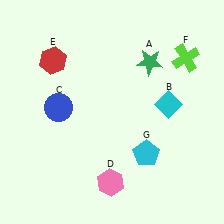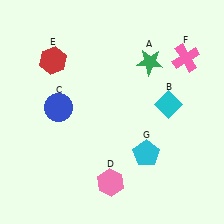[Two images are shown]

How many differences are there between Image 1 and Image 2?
There is 1 difference between the two images.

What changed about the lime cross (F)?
In Image 1, F is lime. In Image 2, it changed to pink.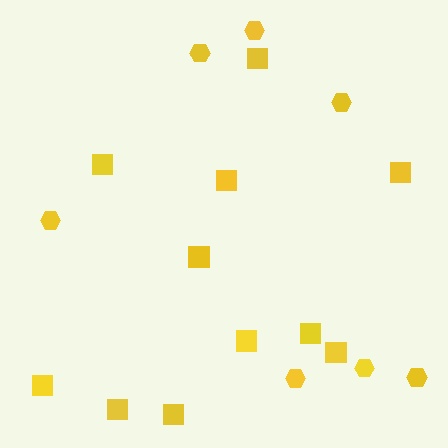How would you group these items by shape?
There are 2 groups: one group of squares (11) and one group of hexagons (7).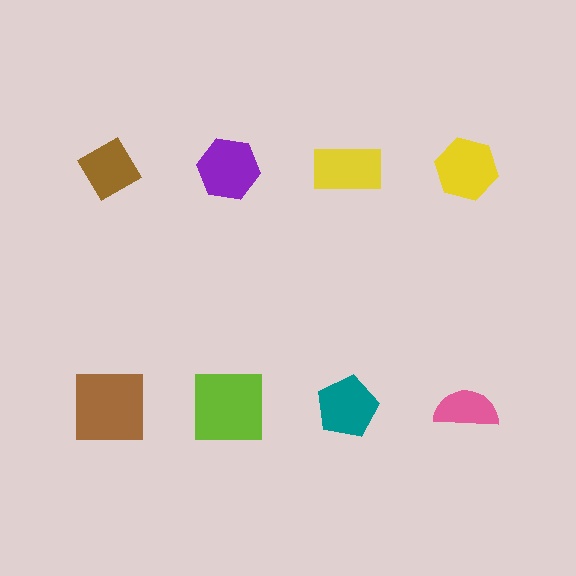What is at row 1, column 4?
A yellow hexagon.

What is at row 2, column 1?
A brown square.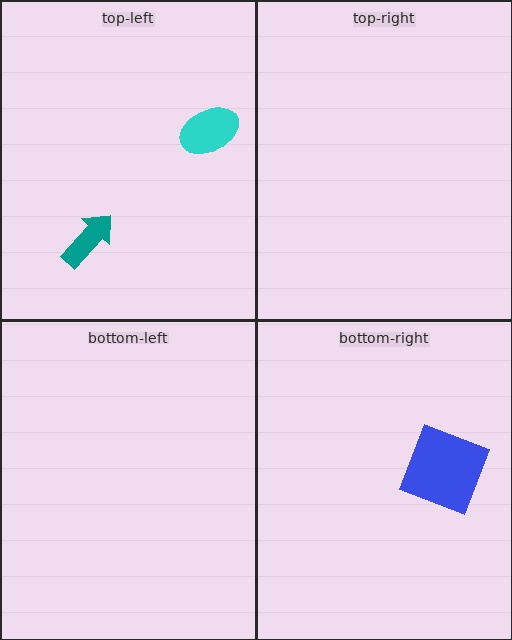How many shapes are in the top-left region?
2.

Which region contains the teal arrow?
The top-left region.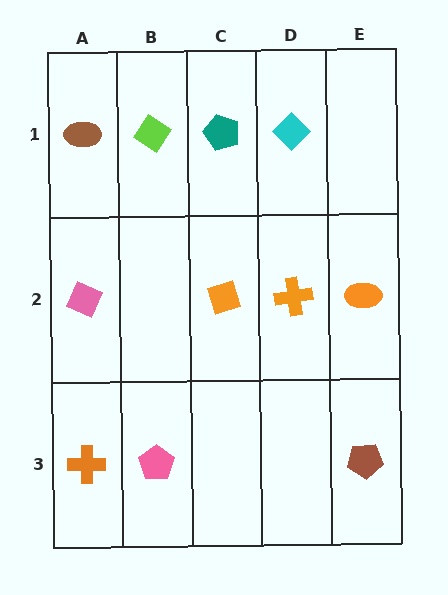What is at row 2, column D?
An orange cross.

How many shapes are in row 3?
3 shapes.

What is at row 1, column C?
A teal pentagon.